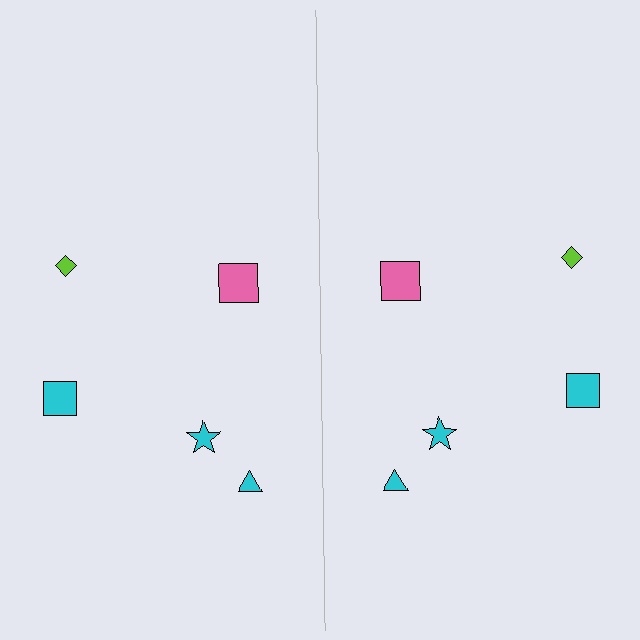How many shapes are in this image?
There are 10 shapes in this image.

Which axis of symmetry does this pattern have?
The pattern has a vertical axis of symmetry running through the center of the image.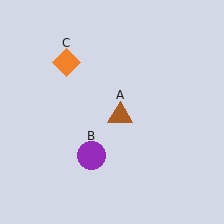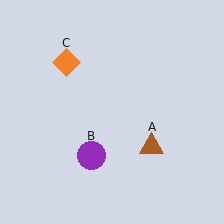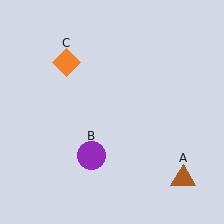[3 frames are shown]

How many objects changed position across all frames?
1 object changed position: brown triangle (object A).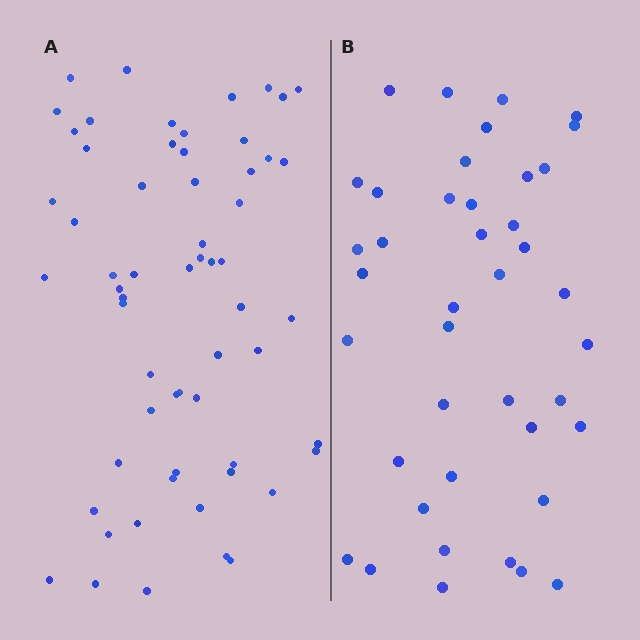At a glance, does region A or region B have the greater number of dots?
Region A (the left region) has more dots.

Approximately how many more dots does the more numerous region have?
Region A has approximately 20 more dots than region B.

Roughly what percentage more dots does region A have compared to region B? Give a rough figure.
About 45% more.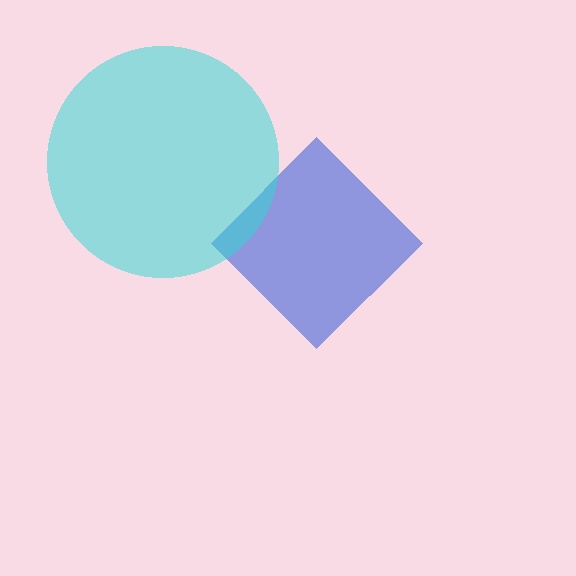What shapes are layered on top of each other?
The layered shapes are: a blue diamond, a cyan circle.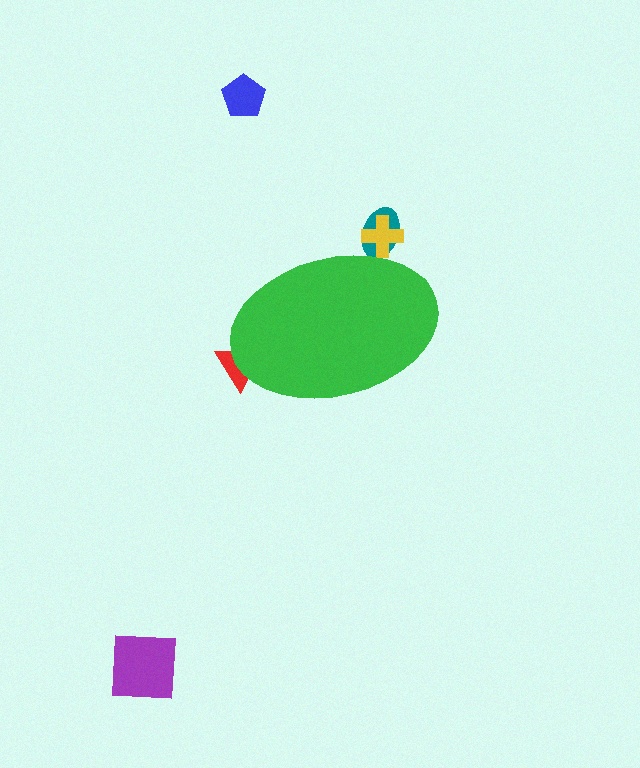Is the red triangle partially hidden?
Yes, the red triangle is partially hidden behind the green ellipse.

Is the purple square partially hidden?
No, the purple square is fully visible.